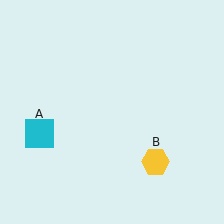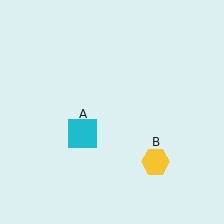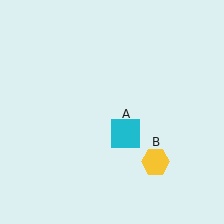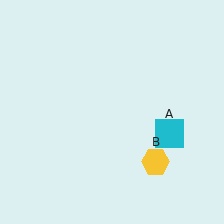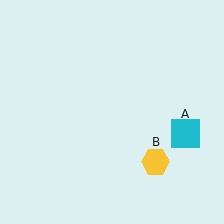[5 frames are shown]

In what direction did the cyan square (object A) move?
The cyan square (object A) moved right.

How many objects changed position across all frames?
1 object changed position: cyan square (object A).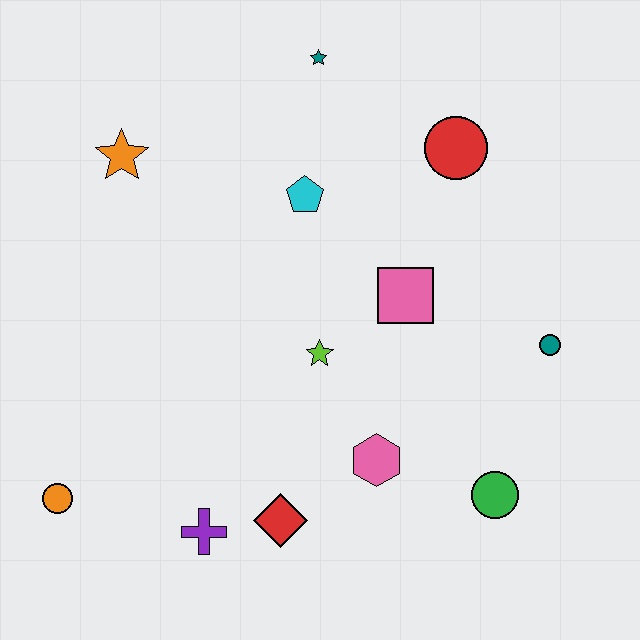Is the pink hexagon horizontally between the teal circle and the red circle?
No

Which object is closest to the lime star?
The pink square is closest to the lime star.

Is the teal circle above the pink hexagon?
Yes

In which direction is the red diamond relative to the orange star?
The red diamond is below the orange star.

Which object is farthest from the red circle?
The orange circle is farthest from the red circle.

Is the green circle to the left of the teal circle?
Yes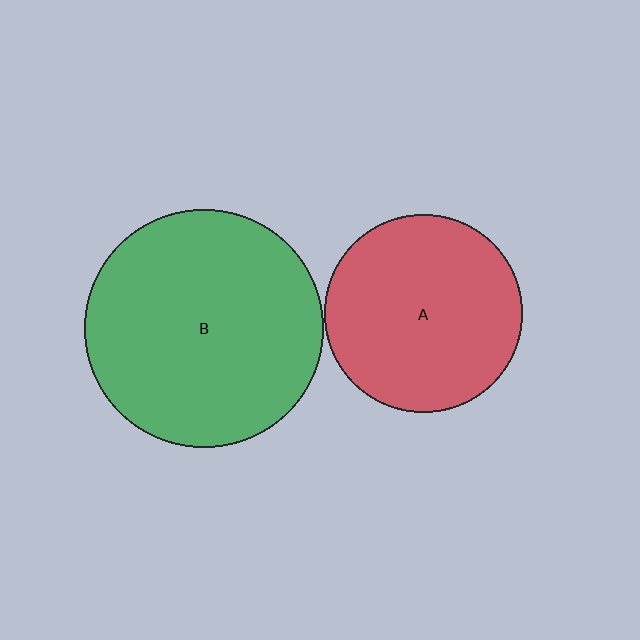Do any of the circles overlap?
No, none of the circles overlap.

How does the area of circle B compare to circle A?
Approximately 1.5 times.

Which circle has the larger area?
Circle B (green).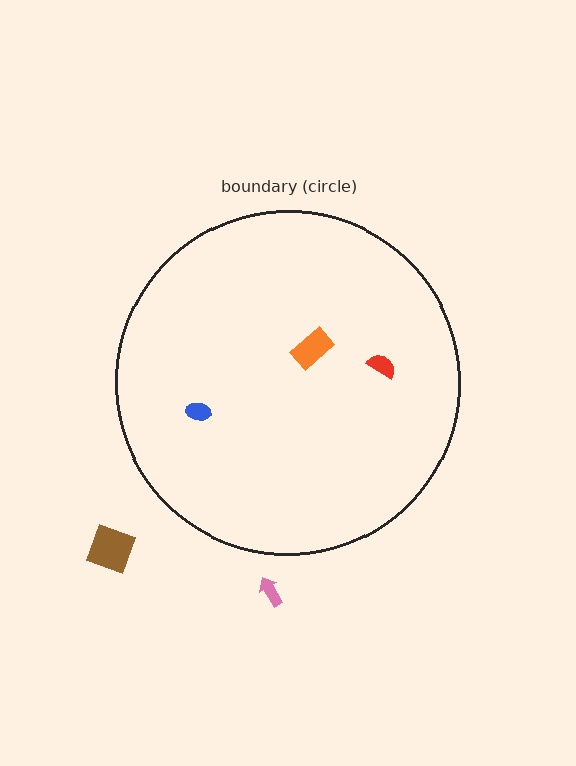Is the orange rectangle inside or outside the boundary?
Inside.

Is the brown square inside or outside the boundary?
Outside.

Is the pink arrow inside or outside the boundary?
Outside.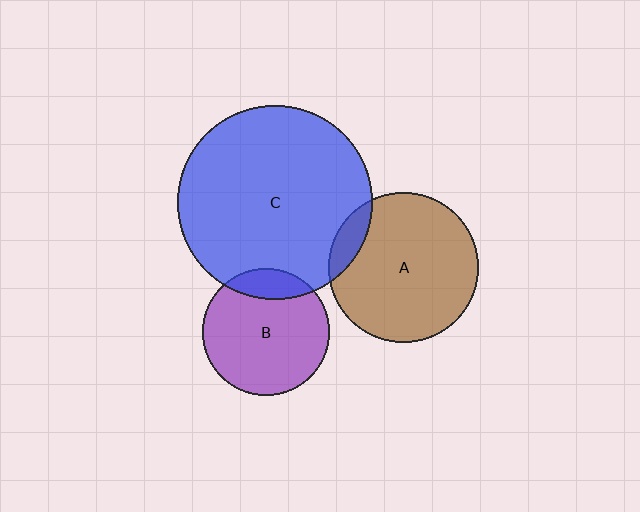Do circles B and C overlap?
Yes.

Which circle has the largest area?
Circle C (blue).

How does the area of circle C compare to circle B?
Approximately 2.4 times.